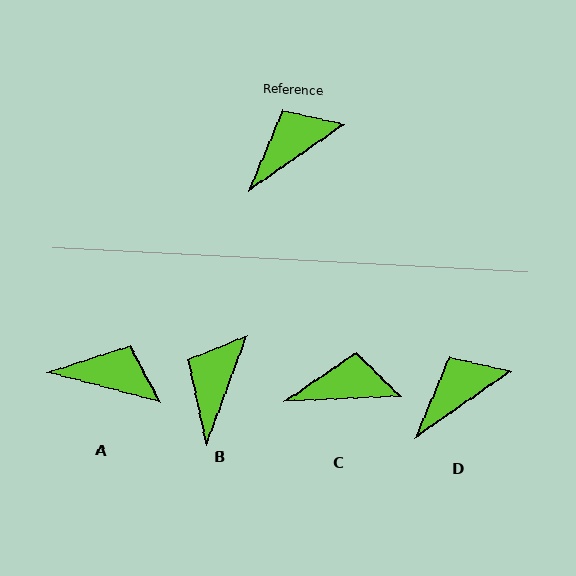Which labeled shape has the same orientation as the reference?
D.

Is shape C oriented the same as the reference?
No, it is off by about 33 degrees.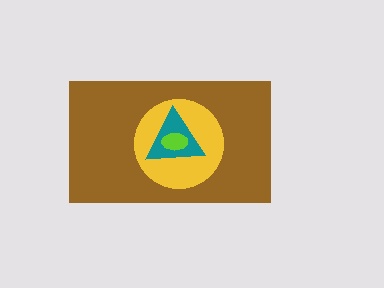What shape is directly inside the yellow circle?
The teal triangle.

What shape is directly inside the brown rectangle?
The yellow circle.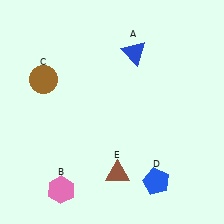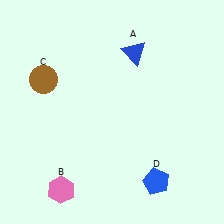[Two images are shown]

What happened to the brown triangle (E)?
The brown triangle (E) was removed in Image 2. It was in the bottom-right area of Image 1.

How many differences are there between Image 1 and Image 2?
There is 1 difference between the two images.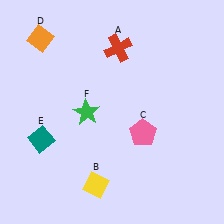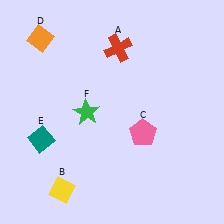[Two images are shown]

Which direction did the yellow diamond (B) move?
The yellow diamond (B) moved left.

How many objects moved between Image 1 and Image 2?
1 object moved between the two images.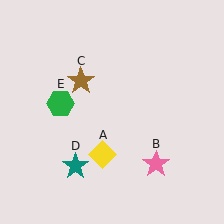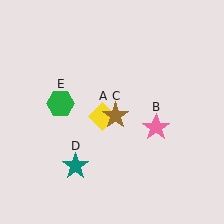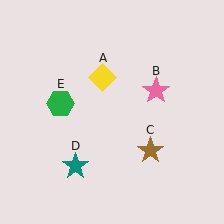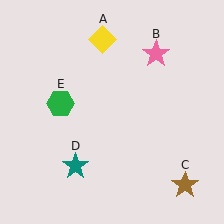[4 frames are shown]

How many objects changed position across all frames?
3 objects changed position: yellow diamond (object A), pink star (object B), brown star (object C).